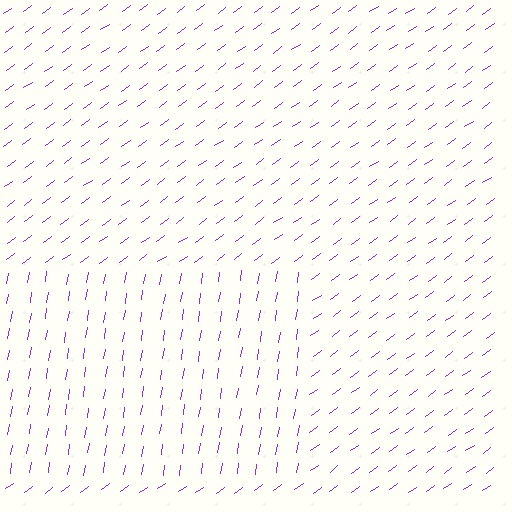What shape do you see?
I see a rectangle.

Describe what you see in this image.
The image is filled with small purple line segments. A rectangle region in the image has lines oriented differently from the surrounding lines, creating a visible texture boundary.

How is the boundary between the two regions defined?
The boundary is defined purely by a change in line orientation (approximately 45 degrees difference). All lines are the same color and thickness.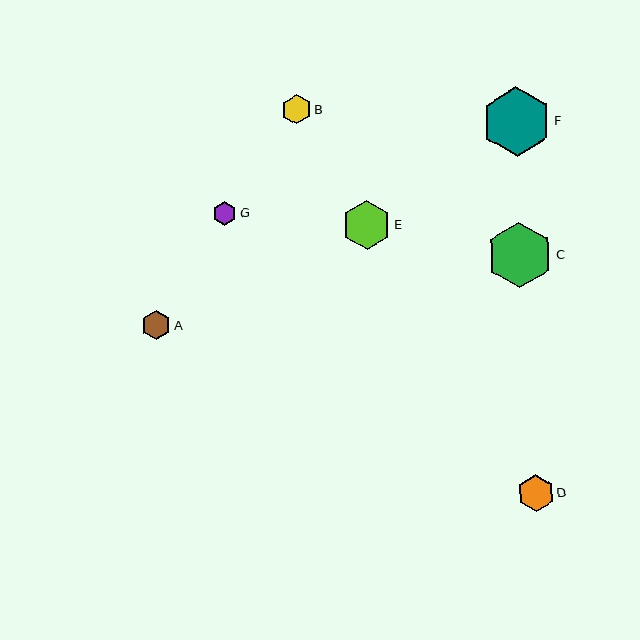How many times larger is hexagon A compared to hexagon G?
Hexagon A is approximately 1.2 times the size of hexagon G.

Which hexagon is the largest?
Hexagon F is the largest with a size of approximately 69 pixels.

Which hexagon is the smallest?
Hexagon G is the smallest with a size of approximately 24 pixels.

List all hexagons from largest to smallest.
From largest to smallest: F, C, E, D, B, A, G.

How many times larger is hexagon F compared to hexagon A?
Hexagon F is approximately 2.4 times the size of hexagon A.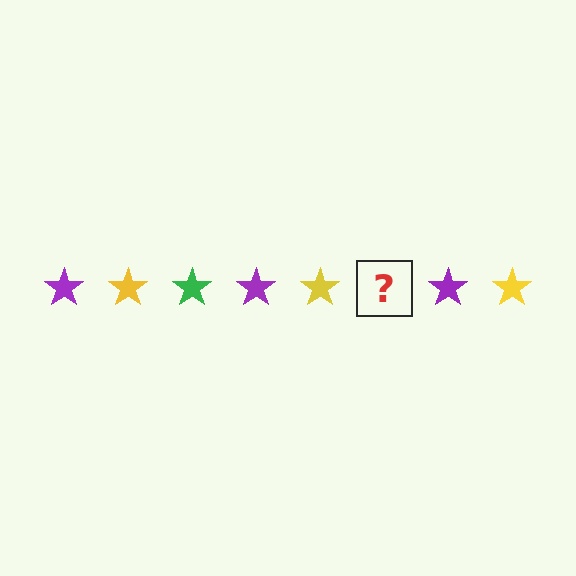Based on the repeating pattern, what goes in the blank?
The blank should be a green star.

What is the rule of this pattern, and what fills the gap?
The rule is that the pattern cycles through purple, yellow, green stars. The gap should be filled with a green star.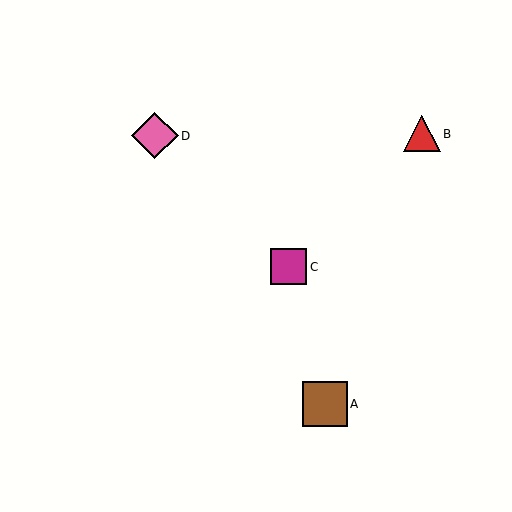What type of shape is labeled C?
Shape C is a magenta square.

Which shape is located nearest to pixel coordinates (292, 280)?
The magenta square (labeled C) at (288, 267) is nearest to that location.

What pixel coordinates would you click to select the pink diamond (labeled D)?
Click at (155, 136) to select the pink diamond D.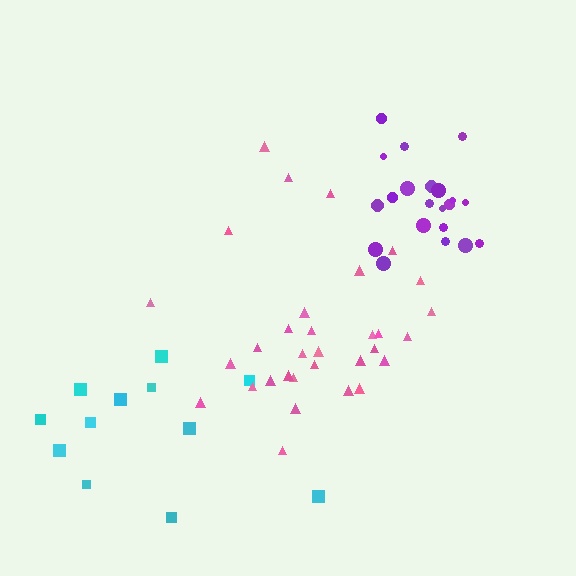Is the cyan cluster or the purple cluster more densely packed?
Purple.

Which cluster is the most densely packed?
Purple.